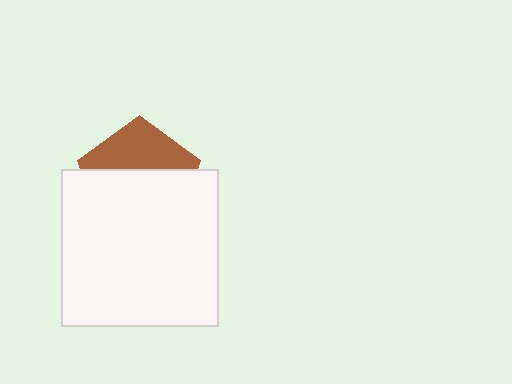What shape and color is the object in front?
The object in front is a white square.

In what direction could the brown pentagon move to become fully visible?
The brown pentagon could move up. That would shift it out from behind the white square entirely.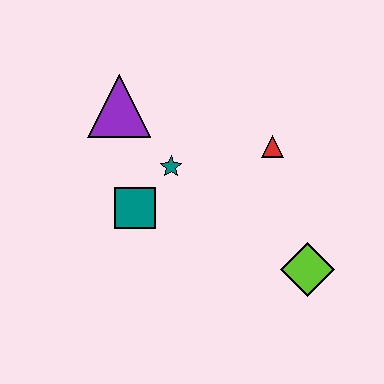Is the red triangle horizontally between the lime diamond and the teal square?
Yes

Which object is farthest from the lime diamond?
The purple triangle is farthest from the lime diamond.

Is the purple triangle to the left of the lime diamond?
Yes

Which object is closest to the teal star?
The teal square is closest to the teal star.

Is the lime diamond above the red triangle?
No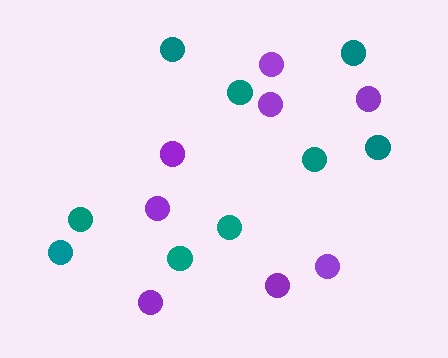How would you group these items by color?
There are 2 groups: one group of teal circles (9) and one group of purple circles (8).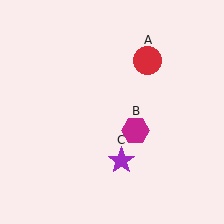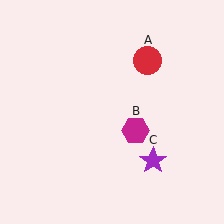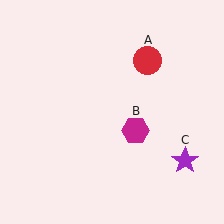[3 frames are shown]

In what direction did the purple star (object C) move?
The purple star (object C) moved right.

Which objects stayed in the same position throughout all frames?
Red circle (object A) and magenta hexagon (object B) remained stationary.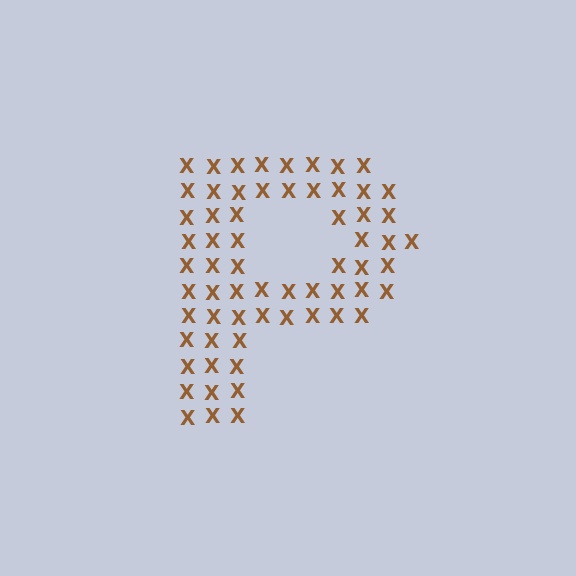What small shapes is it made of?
It is made of small letter X's.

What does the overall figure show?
The overall figure shows the letter P.